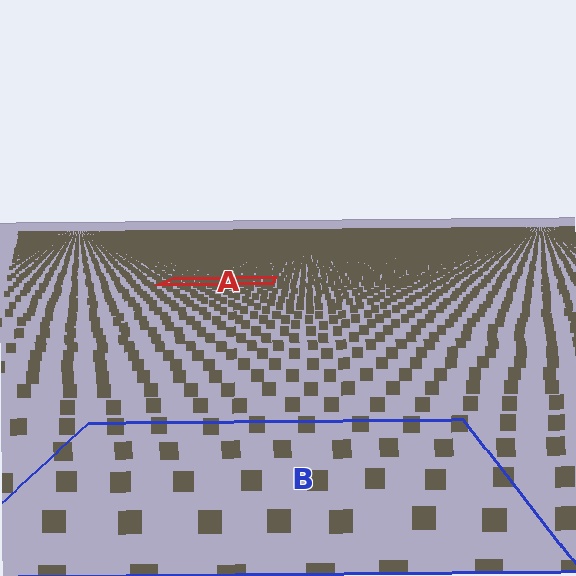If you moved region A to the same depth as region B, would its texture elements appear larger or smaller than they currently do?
They would appear larger. At a closer depth, the same texture elements are projected at a bigger on-screen size.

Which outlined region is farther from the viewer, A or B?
Region A is farther from the viewer — the texture elements inside it appear smaller and more densely packed.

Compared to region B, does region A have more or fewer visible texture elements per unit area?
Region A has more texture elements per unit area — they are packed more densely because it is farther away.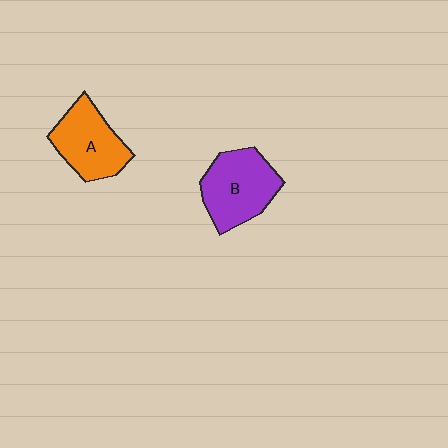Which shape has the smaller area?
Shape A (orange).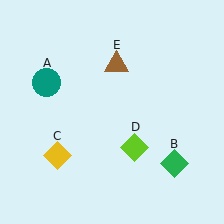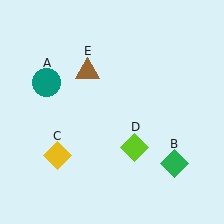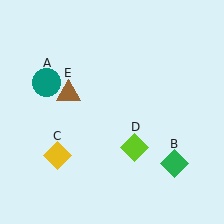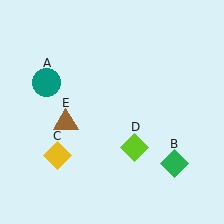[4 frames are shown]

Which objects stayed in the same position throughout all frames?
Teal circle (object A) and green diamond (object B) and yellow diamond (object C) and lime diamond (object D) remained stationary.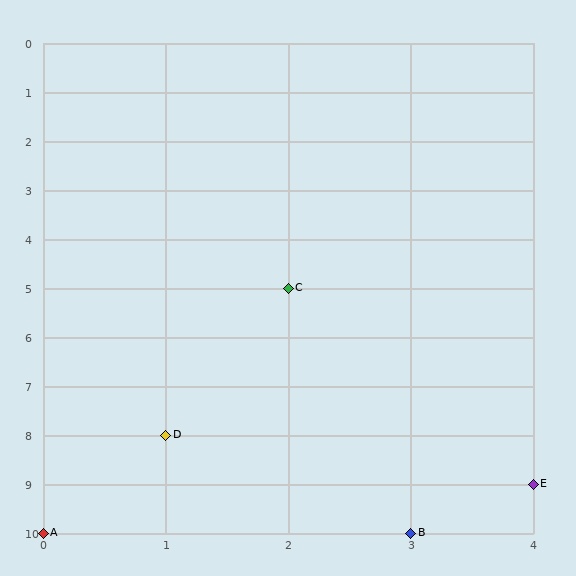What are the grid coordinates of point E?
Point E is at grid coordinates (4, 9).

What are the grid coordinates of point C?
Point C is at grid coordinates (2, 5).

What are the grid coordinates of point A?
Point A is at grid coordinates (0, 10).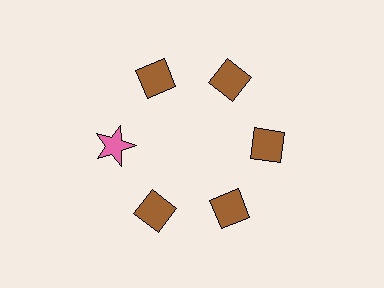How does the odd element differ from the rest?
It differs in both color (pink instead of brown) and shape (star instead of diamond).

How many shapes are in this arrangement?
There are 6 shapes arranged in a ring pattern.